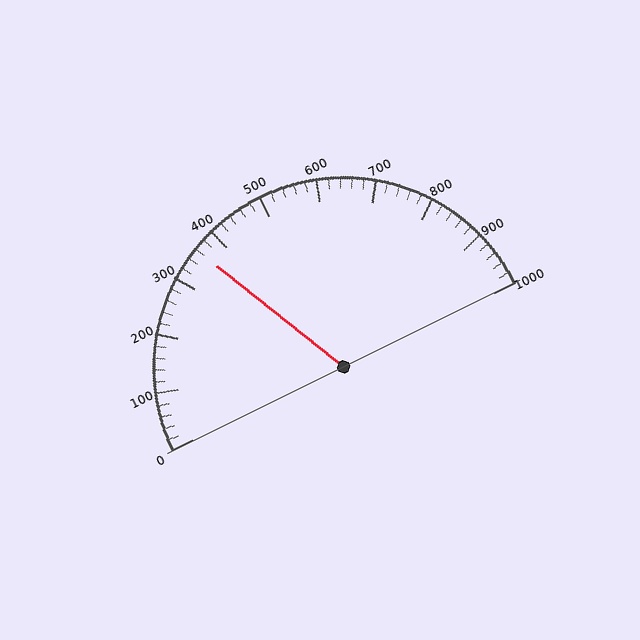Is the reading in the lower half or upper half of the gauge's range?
The reading is in the lower half of the range (0 to 1000).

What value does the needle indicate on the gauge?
The needle indicates approximately 360.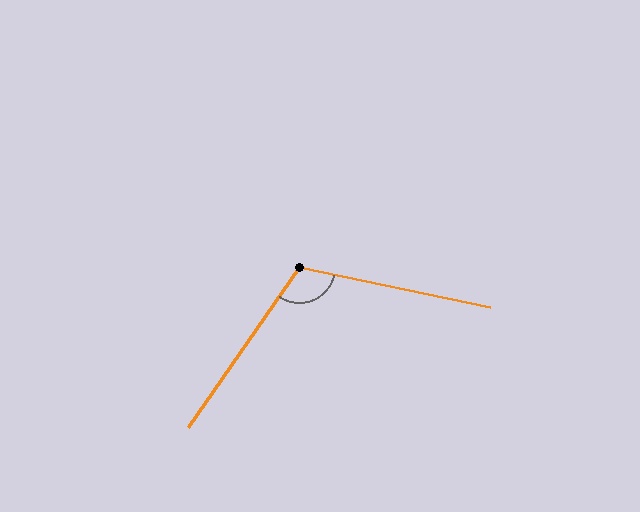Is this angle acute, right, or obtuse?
It is obtuse.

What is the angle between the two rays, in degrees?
Approximately 113 degrees.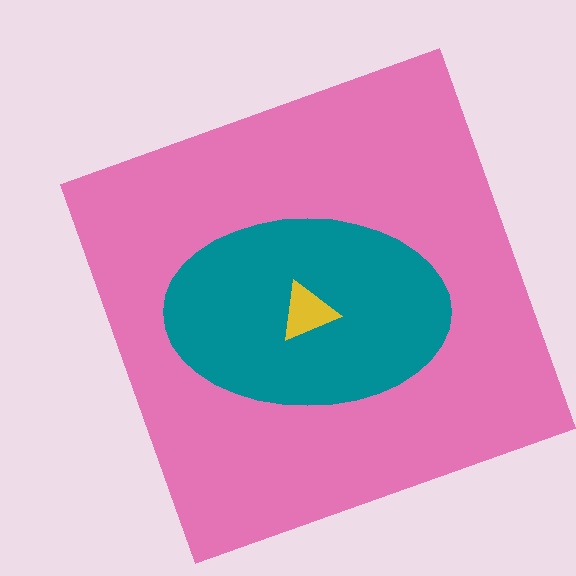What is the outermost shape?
The pink square.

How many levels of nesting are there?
3.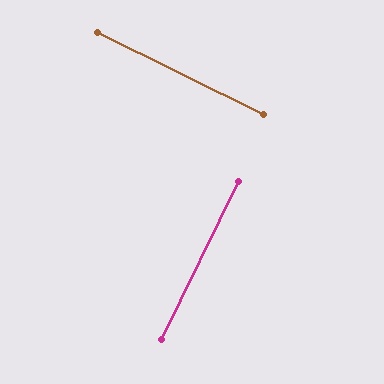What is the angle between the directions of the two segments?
Approximately 90 degrees.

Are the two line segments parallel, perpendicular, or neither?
Perpendicular — they meet at approximately 90°.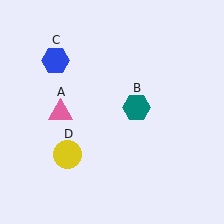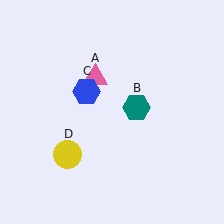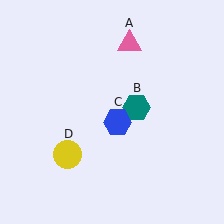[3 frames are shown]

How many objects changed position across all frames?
2 objects changed position: pink triangle (object A), blue hexagon (object C).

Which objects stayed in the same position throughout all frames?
Teal hexagon (object B) and yellow circle (object D) remained stationary.